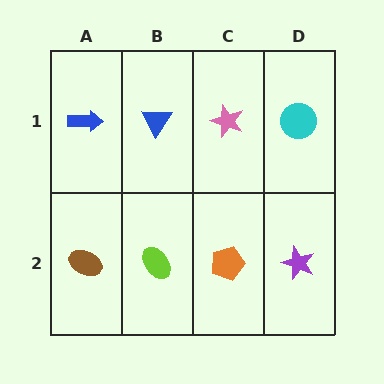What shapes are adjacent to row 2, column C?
A pink star (row 1, column C), a lime ellipse (row 2, column B), a purple star (row 2, column D).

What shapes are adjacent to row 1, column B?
A lime ellipse (row 2, column B), a blue arrow (row 1, column A), a pink star (row 1, column C).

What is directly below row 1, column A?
A brown ellipse.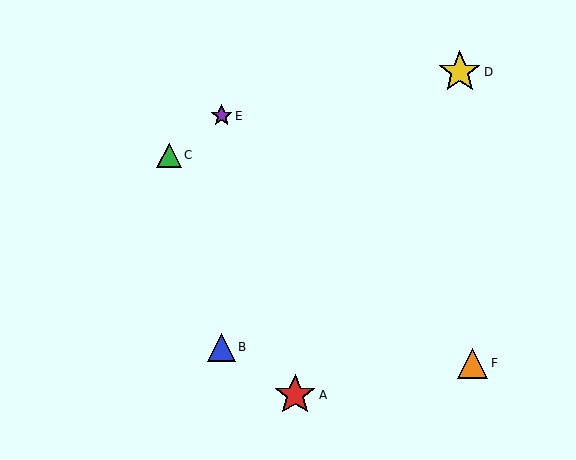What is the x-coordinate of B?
Object B is at x≈222.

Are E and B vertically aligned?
Yes, both are at x≈222.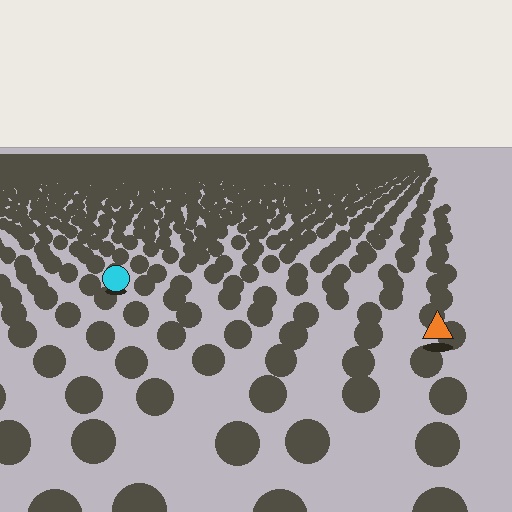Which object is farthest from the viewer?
The cyan circle is farthest from the viewer. It appears smaller and the ground texture around it is denser.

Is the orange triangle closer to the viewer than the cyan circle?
Yes. The orange triangle is closer — you can tell from the texture gradient: the ground texture is coarser near it.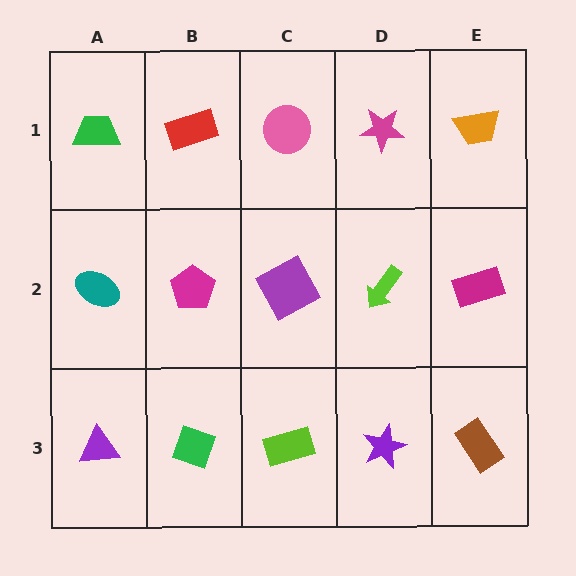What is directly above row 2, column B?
A red rectangle.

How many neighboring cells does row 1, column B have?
3.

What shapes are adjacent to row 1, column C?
A purple square (row 2, column C), a red rectangle (row 1, column B), a magenta star (row 1, column D).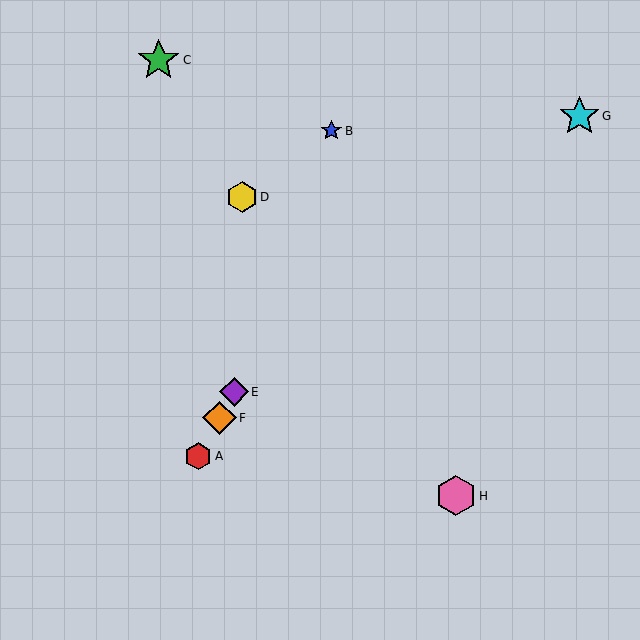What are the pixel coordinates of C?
Object C is at (159, 60).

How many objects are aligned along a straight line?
3 objects (A, E, F) are aligned along a straight line.